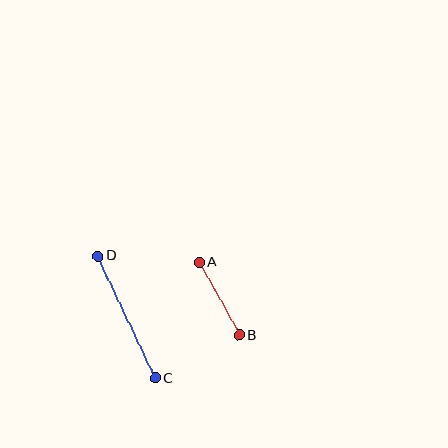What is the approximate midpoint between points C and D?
The midpoint is at approximately (127, 317) pixels.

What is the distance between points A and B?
The distance is approximately 83 pixels.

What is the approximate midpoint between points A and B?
The midpoint is at approximately (219, 299) pixels.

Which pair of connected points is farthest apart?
Points C and D are farthest apart.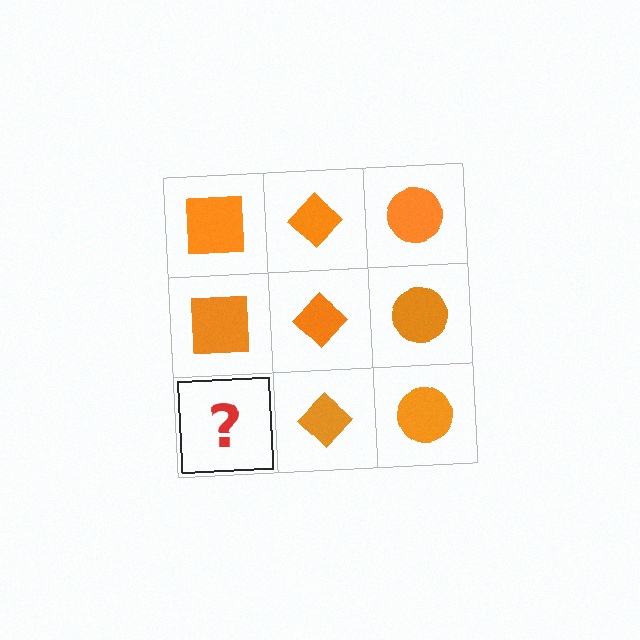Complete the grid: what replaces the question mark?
The question mark should be replaced with an orange square.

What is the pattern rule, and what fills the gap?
The rule is that each column has a consistent shape. The gap should be filled with an orange square.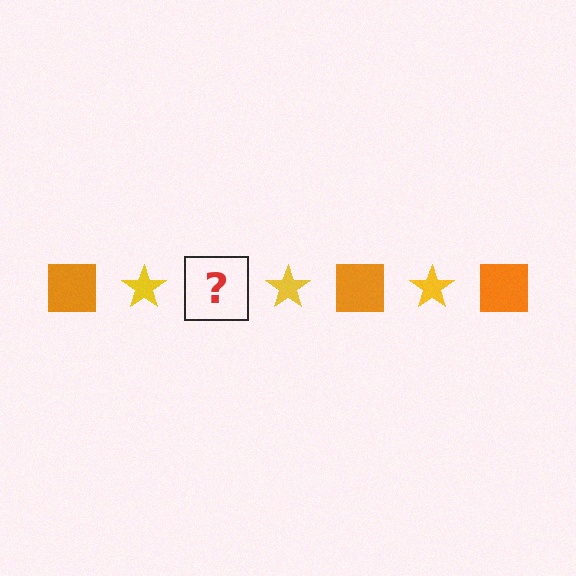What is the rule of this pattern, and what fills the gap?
The rule is that the pattern alternates between orange square and yellow star. The gap should be filled with an orange square.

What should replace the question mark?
The question mark should be replaced with an orange square.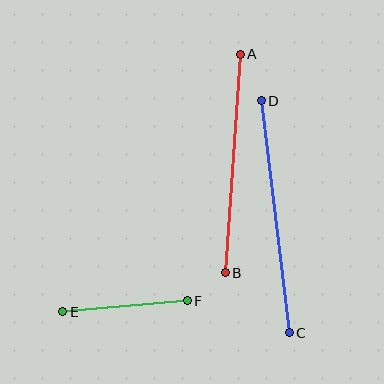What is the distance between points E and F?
The distance is approximately 125 pixels.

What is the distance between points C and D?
The distance is approximately 234 pixels.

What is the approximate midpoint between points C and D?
The midpoint is at approximately (275, 217) pixels.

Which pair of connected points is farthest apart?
Points C and D are farthest apart.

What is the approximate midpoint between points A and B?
The midpoint is at approximately (233, 164) pixels.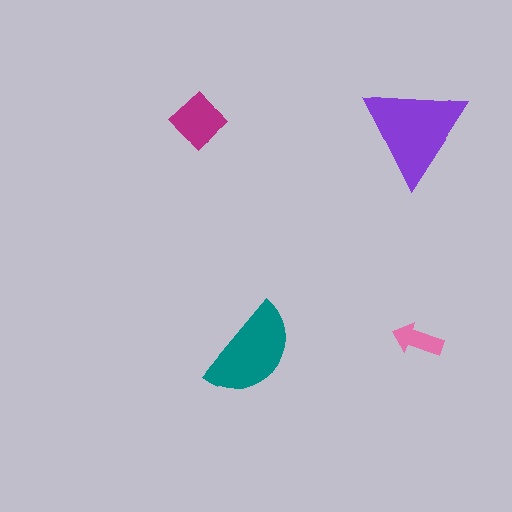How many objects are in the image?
There are 4 objects in the image.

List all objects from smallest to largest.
The pink arrow, the magenta diamond, the teal semicircle, the purple triangle.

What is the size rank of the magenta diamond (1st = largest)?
3rd.